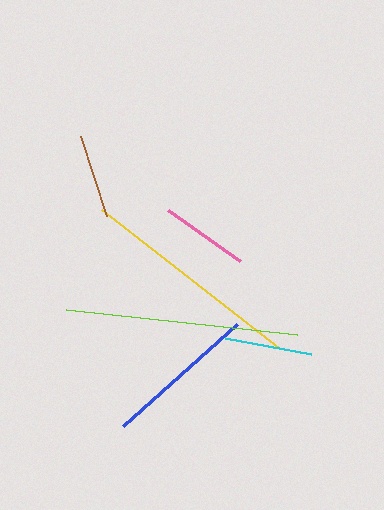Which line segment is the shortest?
The brown line is the shortest at approximately 84 pixels.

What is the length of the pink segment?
The pink segment is approximately 88 pixels long.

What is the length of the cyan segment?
The cyan segment is approximately 88 pixels long.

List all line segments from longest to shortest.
From longest to shortest: lime, yellow, blue, cyan, pink, brown.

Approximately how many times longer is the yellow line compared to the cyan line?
The yellow line is approximately 2.6 times the length of the cyan line.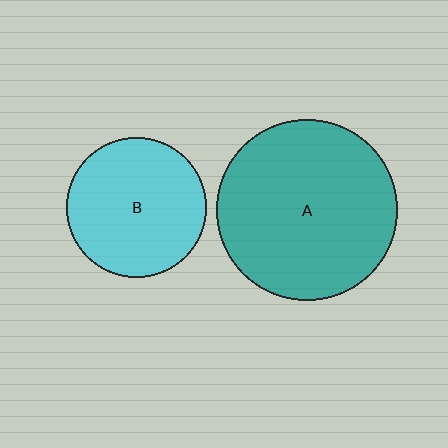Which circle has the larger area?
Circle A (teal).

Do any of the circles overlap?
No, none of the circles overlap.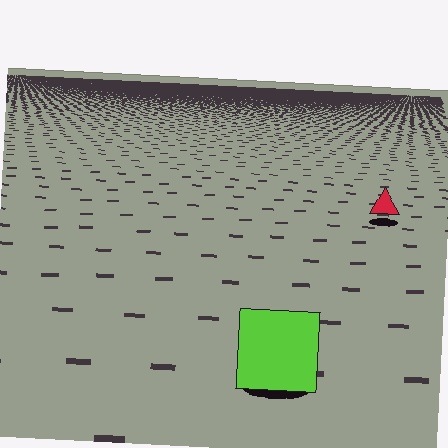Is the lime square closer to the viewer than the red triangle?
Yes. The lime square is closer — you can tell from the texture gradient: the ground texture is coarser near it.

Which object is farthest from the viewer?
The red triangle is farthest from the viewer. It appears smaller and the ground texture around it is denser.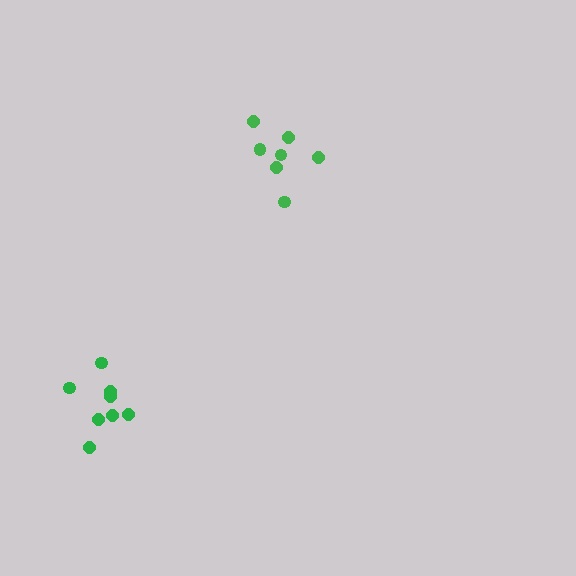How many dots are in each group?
Group 1: 7 dots, Group 2: 8 dots (15 total).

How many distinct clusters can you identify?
There are 2 distinct clusters.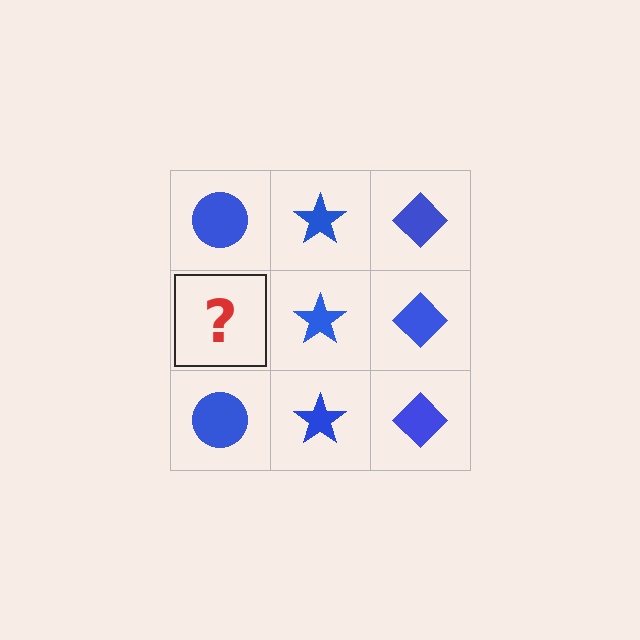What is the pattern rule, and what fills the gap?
The rule is that each column has a consistent shape. The gap should be filled with a blue circle.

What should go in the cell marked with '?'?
The missing cell should contain a blue circle.